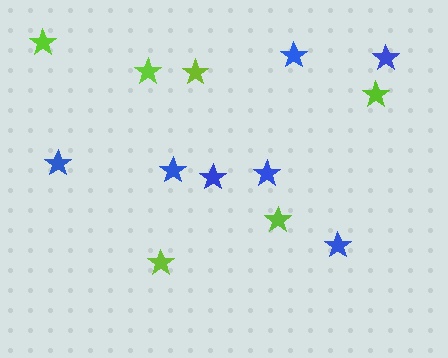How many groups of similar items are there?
There are 2 groups: one group of lime stars (6) and one group of blue stars (7).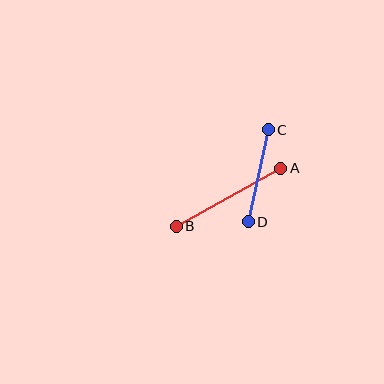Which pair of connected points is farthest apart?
Points A and B are farthest apart.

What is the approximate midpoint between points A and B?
The midpoint is at approximately (228, 197) pixels.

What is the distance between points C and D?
The distance is approximately 95 pixels.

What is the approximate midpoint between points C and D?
The midpoint is at approximately (258, 176) pixels.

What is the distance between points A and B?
The distance is approximately 120 pixels.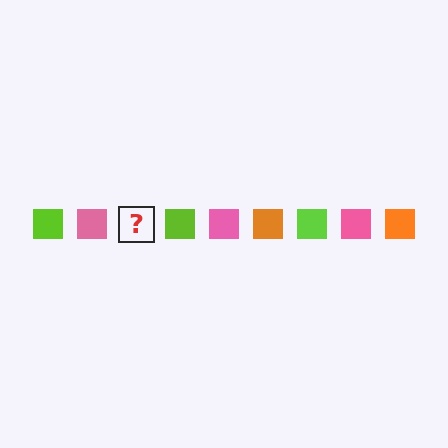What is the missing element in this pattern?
The missing element is an orange square.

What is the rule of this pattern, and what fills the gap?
The rule is that the pattern cycles through lime, pink, orange squares. The gap should be filled with an orange square.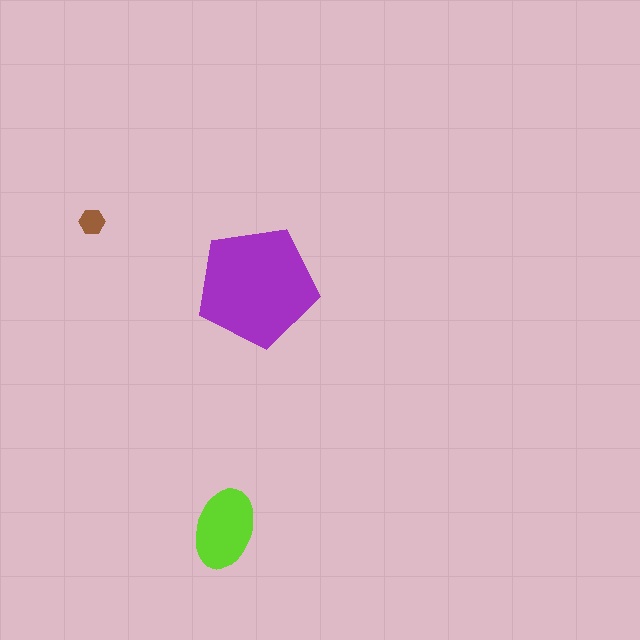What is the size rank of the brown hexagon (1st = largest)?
3rd.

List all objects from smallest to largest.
The brown hexagon, the lime ellipse, the purple pentagon.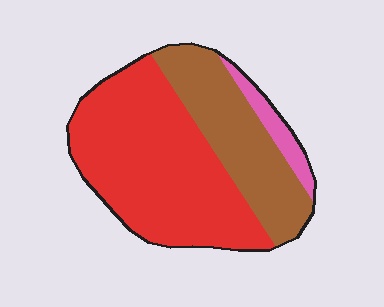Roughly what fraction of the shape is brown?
Brown takes up about one third (1/3) of the shape.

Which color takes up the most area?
Red, at roughly 60%.